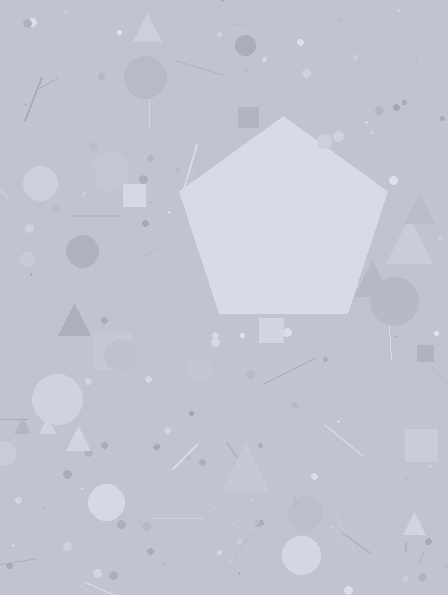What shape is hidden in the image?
A pentagon is hidden in the image.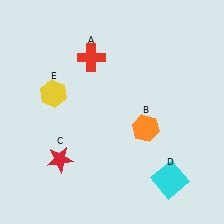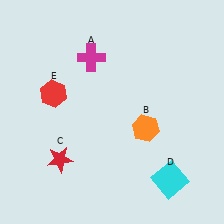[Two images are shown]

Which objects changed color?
A changed from red to magenta. E changed from yellow to red.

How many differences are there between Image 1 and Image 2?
There are 2 differences between the two images.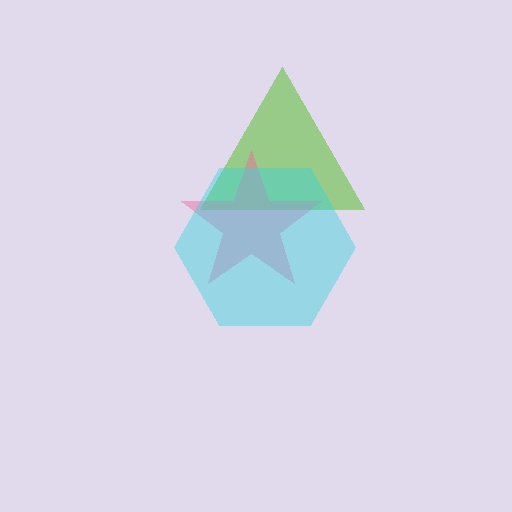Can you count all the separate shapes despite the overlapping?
Yes, there are 3 separate shapes.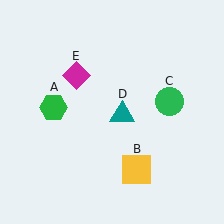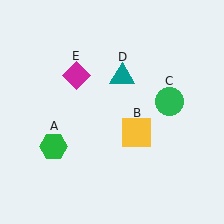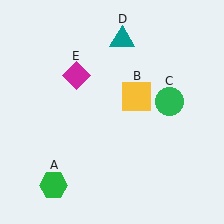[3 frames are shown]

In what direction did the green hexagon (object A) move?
The green hexagon (object A) moved down.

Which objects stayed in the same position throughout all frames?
Green circle (object C) and magenta diamond (object E) remained stationary.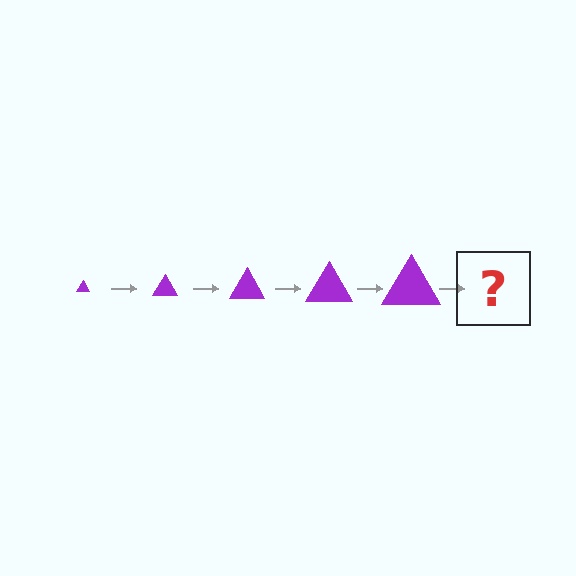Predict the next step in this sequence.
The next step is a purple triangle, larger than the previous one.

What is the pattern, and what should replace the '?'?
The pattern is that the triangle gets progressively larger each step. The '?' should be a purple triangle, larger than the previous one.